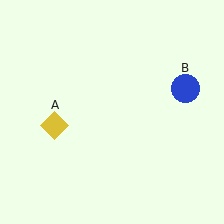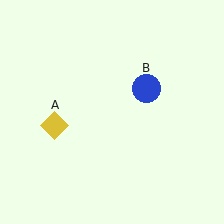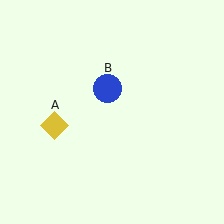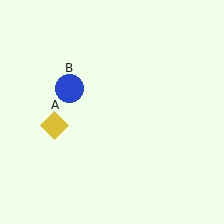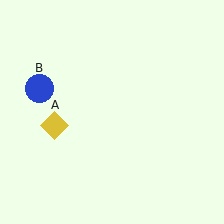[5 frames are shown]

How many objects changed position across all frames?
1 object changed position: blue circle (object B).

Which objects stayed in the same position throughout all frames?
Yellow diamond (object A) remained stationary.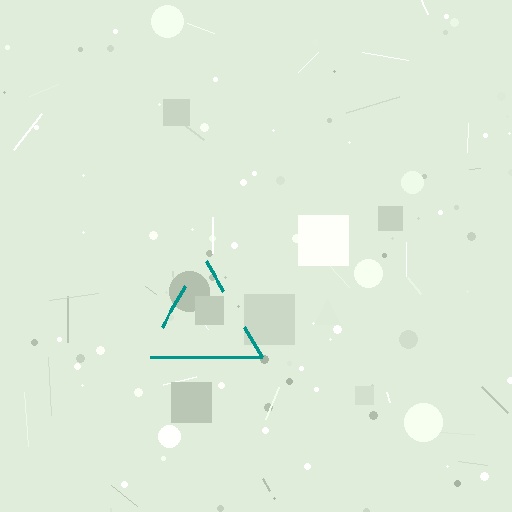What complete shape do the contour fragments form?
The contour fragments form a triangle.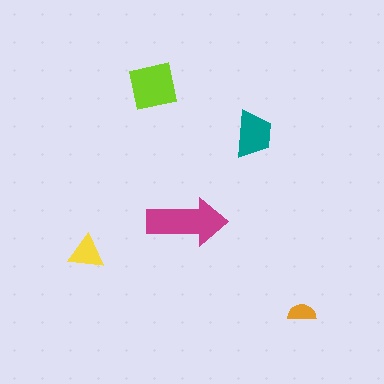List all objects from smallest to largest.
The orange semicircle, the yellow triangle, the teal trapezoid, the lime square, the magenta arrow.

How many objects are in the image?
There are 5 objects in the image.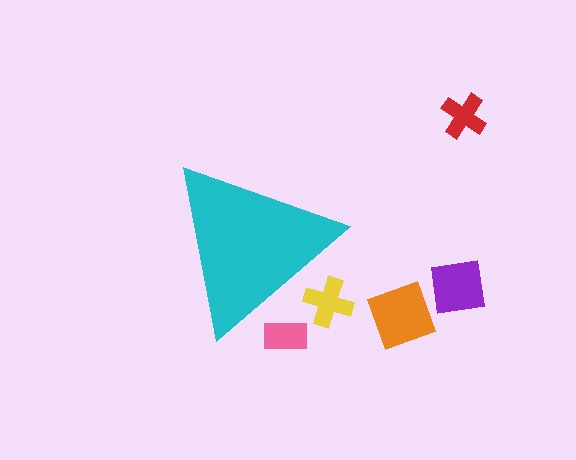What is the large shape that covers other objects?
A cyan triangle.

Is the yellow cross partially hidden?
Yes, the yellow cross is partially hidden behind the cyan triangle.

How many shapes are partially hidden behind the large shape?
2 shapes are partially hidden.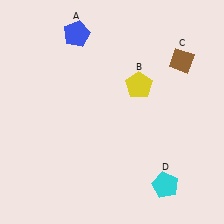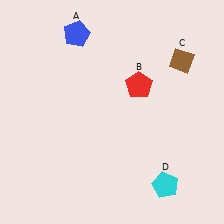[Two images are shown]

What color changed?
The pentagon (B) changed from yellow in Image 1 to red in Image 2.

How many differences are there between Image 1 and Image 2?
There is 1 difference between the two images.